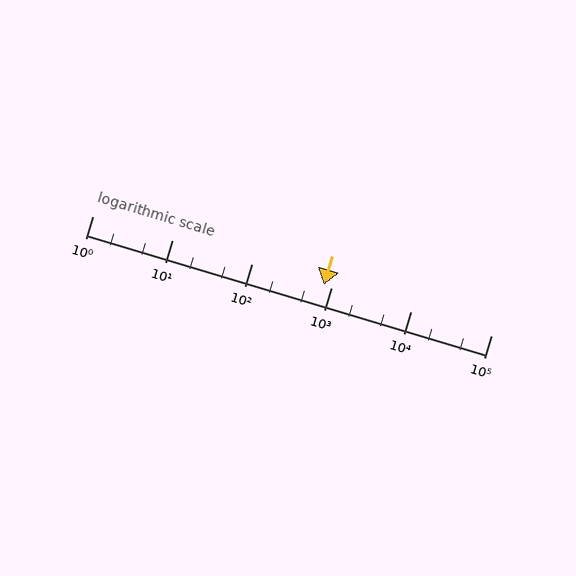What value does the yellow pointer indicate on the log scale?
The pointer indicates approximately 810.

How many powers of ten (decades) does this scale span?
The scale spans 5 decades, from 1 to 100000.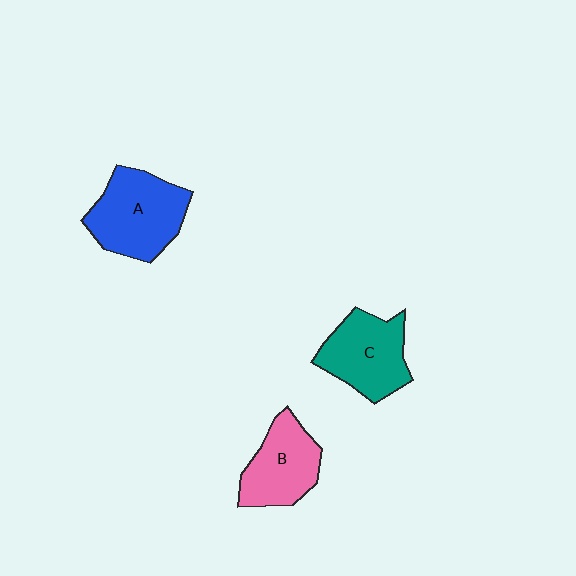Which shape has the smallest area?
Shape B (pink).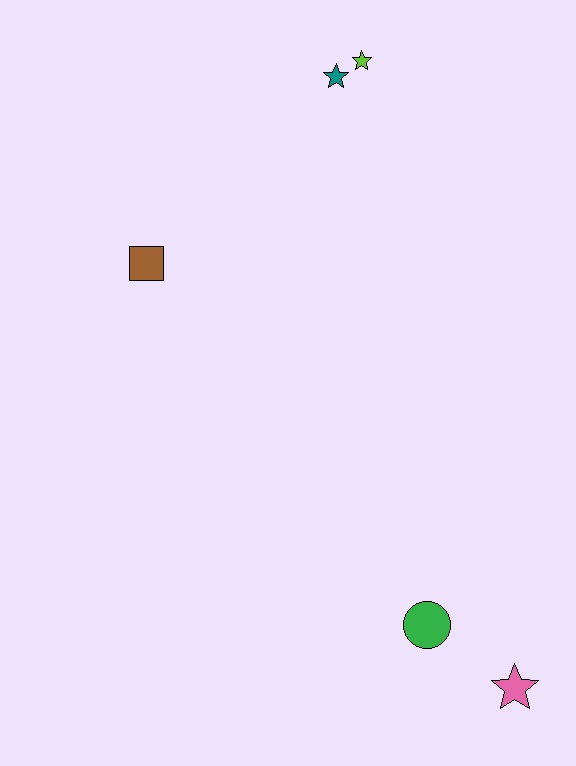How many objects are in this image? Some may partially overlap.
There are 5 objects.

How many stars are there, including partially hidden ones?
There are 3 stars.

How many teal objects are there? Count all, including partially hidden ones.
There is 1 teal object.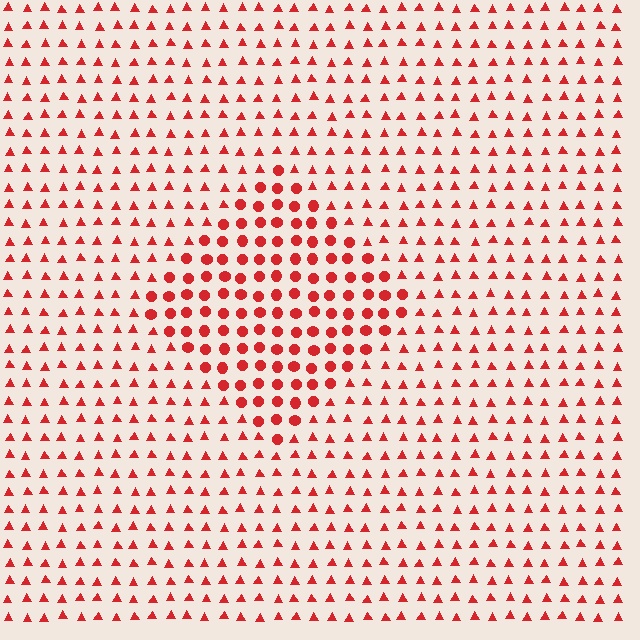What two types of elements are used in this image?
The image uses circles inside the diamond region and triangles outside it.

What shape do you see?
I see a diamond.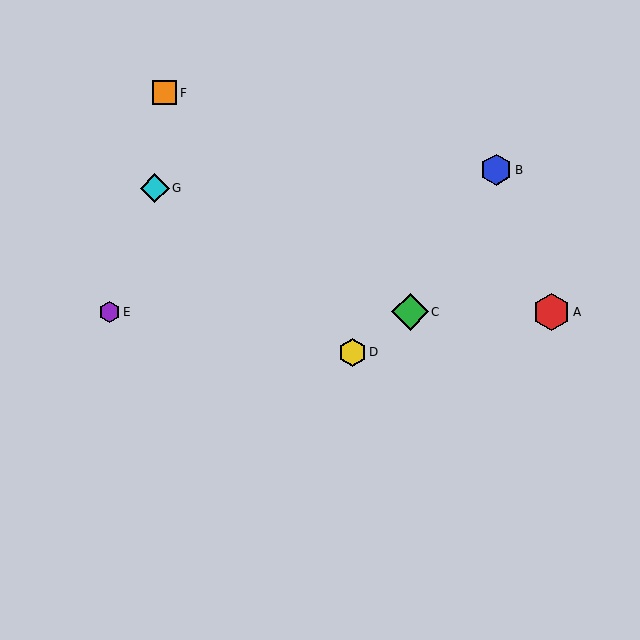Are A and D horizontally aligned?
No, A is at y≈312 and D is at y≈352.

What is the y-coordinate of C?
Object C is at y≈312.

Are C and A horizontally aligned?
Yes, both are at y≈312.